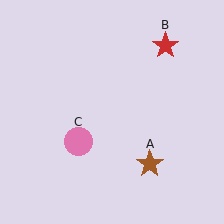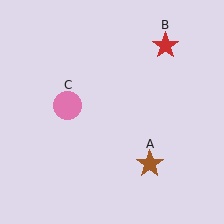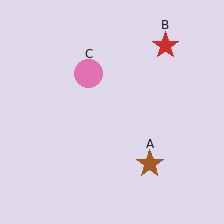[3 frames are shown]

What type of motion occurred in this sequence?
The pink circle (object C) rotated clockwise around the center of the scene.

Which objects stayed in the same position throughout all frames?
Brown star (object A) and red star (object B) remained stationary.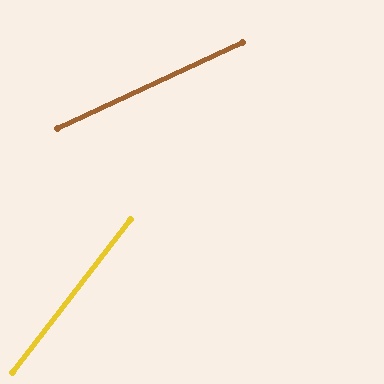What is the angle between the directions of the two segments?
Approximately 28 degrees.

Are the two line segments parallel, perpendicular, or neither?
Neither parallel nor perpendicular — they differ by about 28°.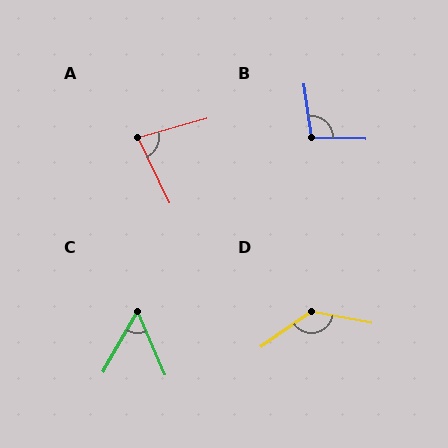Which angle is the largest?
D, at approximately 134 degrees.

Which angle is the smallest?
C, at approximately 53 degrees.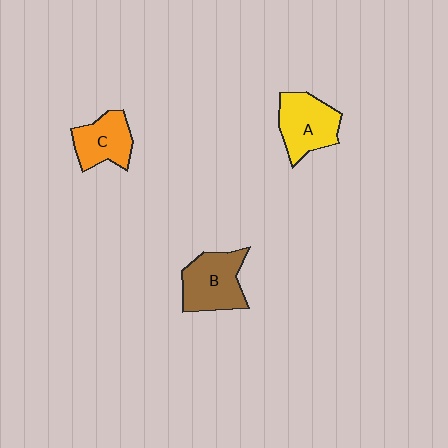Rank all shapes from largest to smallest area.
From largest to smallest: B (brown), A (yellow), C (orange).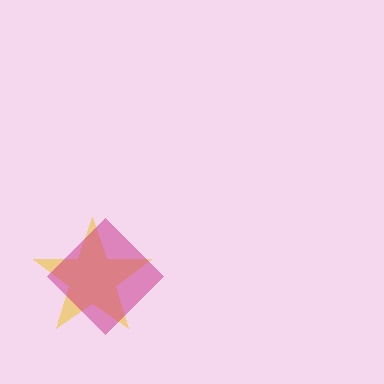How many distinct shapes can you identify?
There are 2 distinct shapes: a yellow star, a magenta diamond.